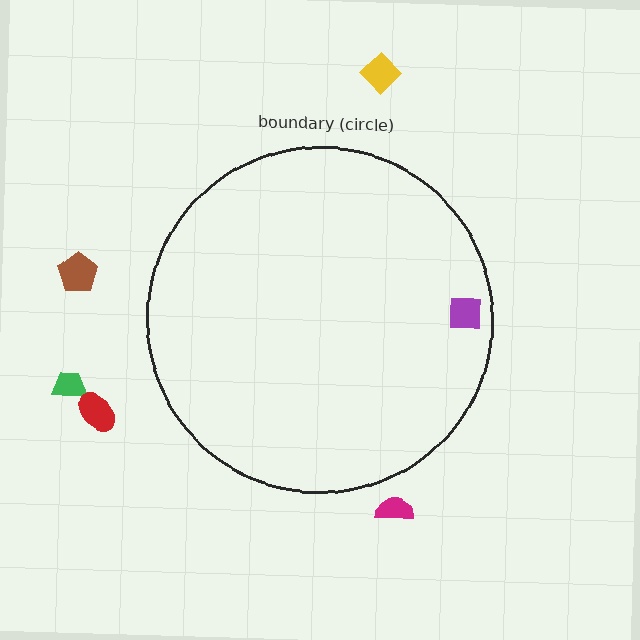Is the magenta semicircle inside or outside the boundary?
Outside.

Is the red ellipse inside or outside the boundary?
Outside.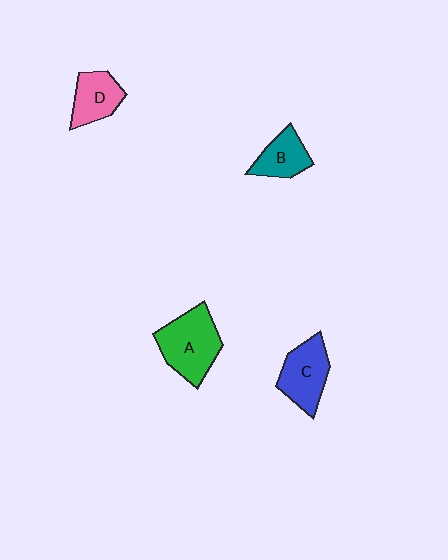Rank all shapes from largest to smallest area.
From largest to smallest: A (green), C (blue), D (pink), B (teal).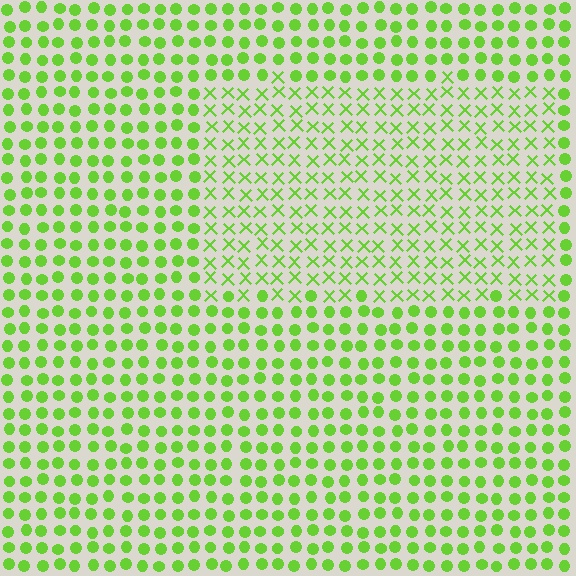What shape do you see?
I see a rectangle.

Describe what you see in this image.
The image is filled with small lime elements arranged in a uniform grid. A rectangle-shaped region contains X marks, while the surrounding area contains circles. The boundary is defined purely by the change in element shape.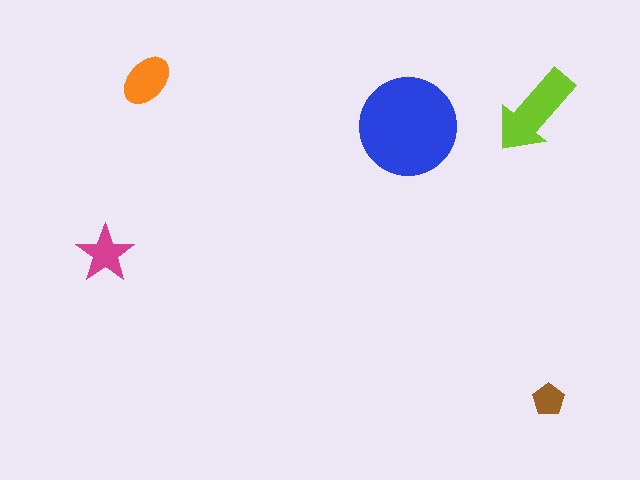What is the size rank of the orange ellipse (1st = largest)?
3rd.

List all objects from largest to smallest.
The blue circle, the lime arrow, the orange ellipse, the magenta star, the brown pentagon.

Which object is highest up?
The orange ellipse is topmost.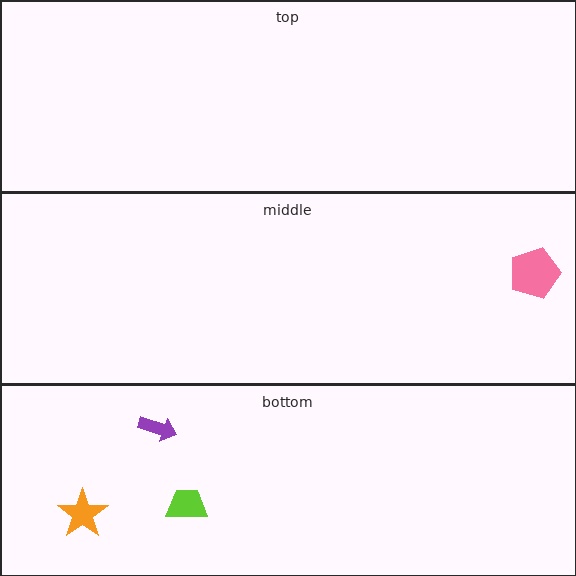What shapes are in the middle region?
The pink pentagon.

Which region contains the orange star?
The bottom region.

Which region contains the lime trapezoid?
The bottom region.